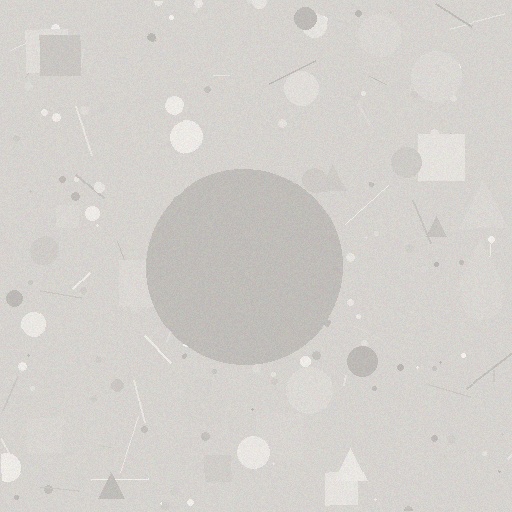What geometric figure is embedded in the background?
A circle is embedded in the background.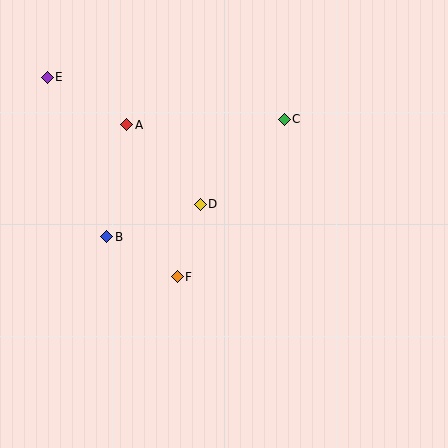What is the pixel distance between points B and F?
The distance between B and F is 81 pixels.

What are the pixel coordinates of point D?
Point D is at (200, 204).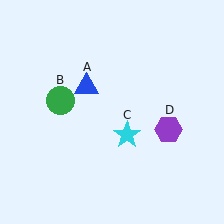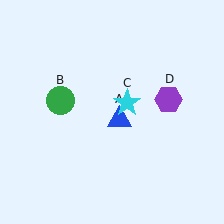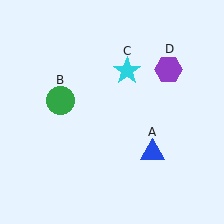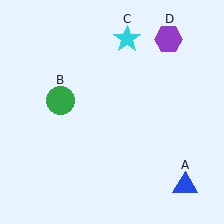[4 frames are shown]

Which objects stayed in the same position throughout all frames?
Green circle (object B) remained stationary.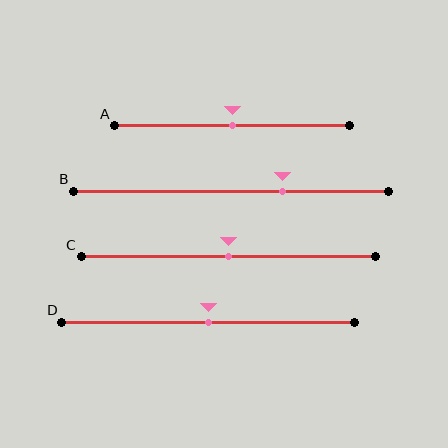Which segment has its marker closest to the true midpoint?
Segment A has its marker closest to the true midpoint.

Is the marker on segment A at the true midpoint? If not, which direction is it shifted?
Yes, the marker on segment A is at the true midpoint.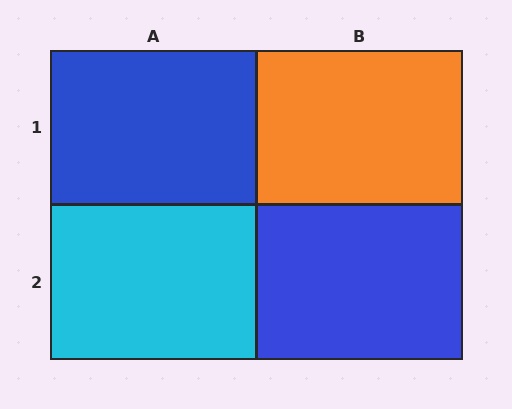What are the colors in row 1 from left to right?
Blue, orange.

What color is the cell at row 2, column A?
Cyan.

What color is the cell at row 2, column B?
Blue.